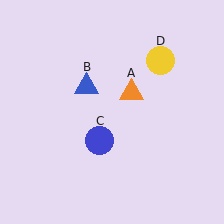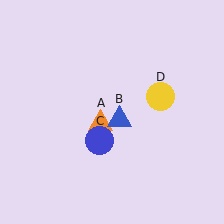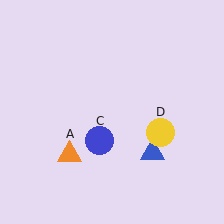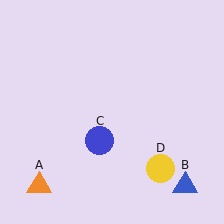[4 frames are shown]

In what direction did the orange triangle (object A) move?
The orange triangle (object A) moved down and to the left.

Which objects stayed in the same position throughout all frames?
Blue circle (object C) remained stationary.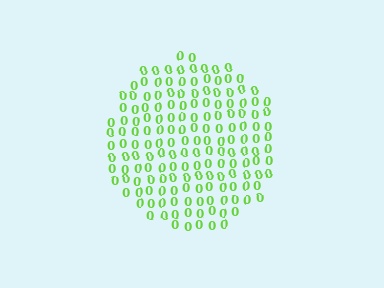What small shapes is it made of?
It is made of small digit 0's.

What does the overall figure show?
The overall figure shows a circle.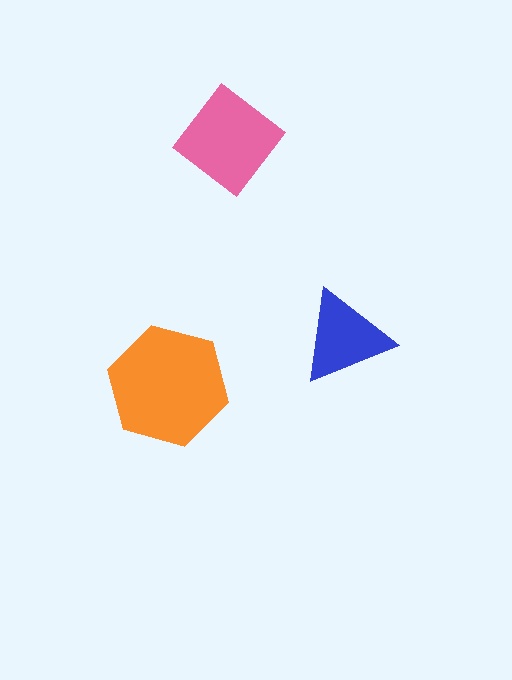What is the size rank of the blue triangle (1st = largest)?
3rd.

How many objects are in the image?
There are 3 objects in the image.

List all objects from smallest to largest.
The blue triangle, the pink diamond, the orange hexagon.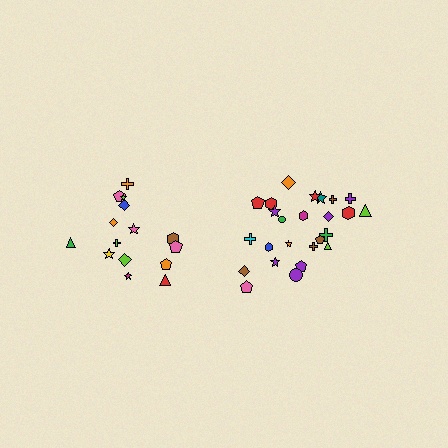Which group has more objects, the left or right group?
The right group.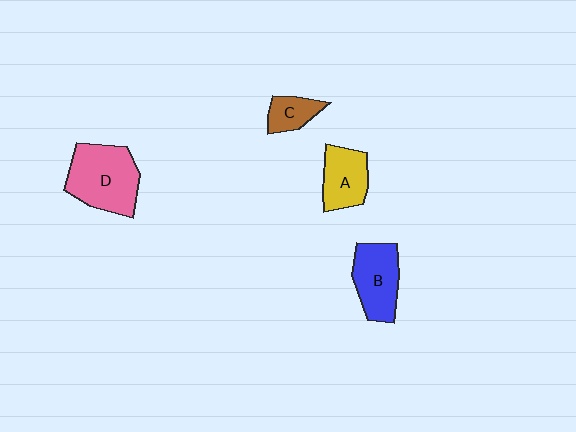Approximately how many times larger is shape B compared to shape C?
Approximately 2.0 times.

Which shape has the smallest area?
Shape C (brown).